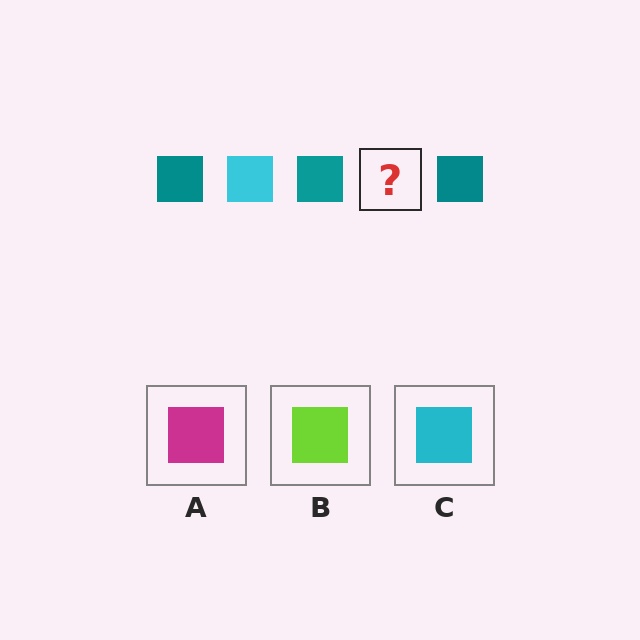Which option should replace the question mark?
Option C.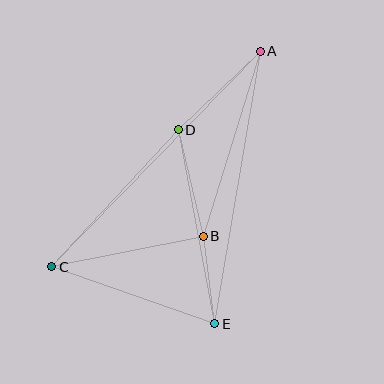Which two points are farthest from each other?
Points A and C are farthest from each other.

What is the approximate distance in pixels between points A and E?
The distance between A and E is approximately 276 pixels.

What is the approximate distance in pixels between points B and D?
The distance between B and D is approximately 110 pixels.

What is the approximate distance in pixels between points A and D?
The distance between A and D is approximately 113 pixels.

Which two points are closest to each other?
Points B and E are closest to each other.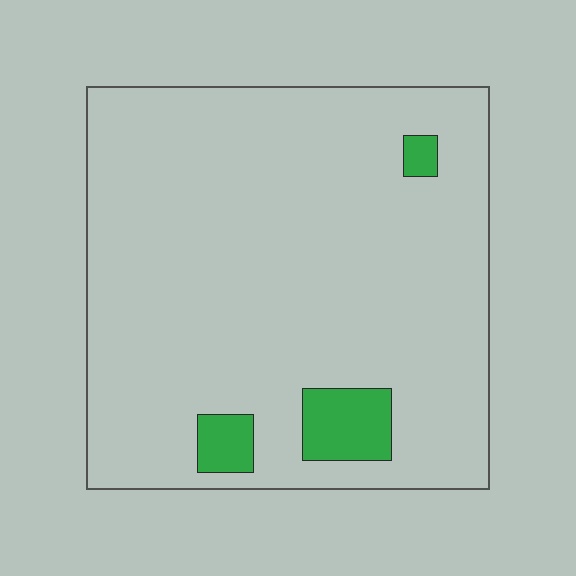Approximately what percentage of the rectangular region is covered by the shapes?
Approximately 5%.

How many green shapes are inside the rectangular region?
3.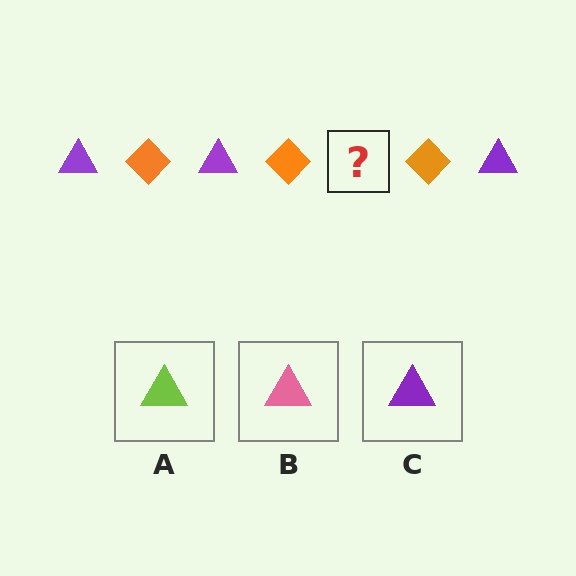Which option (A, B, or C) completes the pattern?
C.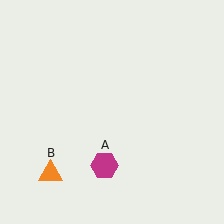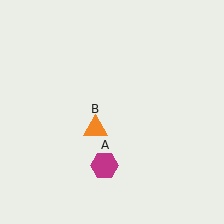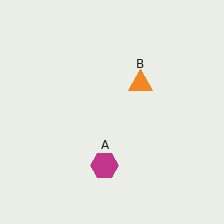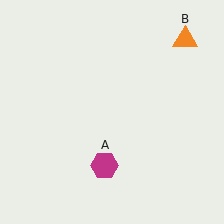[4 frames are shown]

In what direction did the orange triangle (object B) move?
The orange triangle (object B) moved up and to the right.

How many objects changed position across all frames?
1 object changed position: orange triangle (object B).